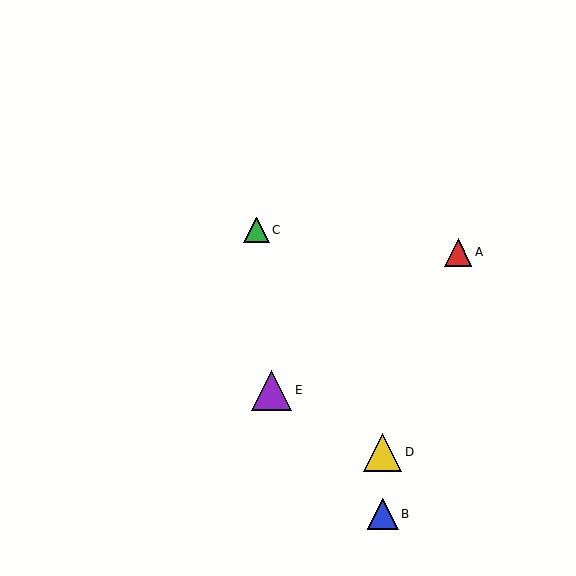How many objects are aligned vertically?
2 objects (B, D) are aligned vertically.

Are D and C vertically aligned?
No, D is at x≈383 and C is at x≈256.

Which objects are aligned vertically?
Objects B, D are aligned vertically.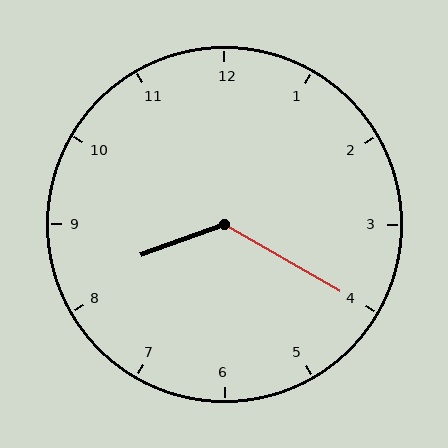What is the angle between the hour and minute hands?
Approximately 130 degrees.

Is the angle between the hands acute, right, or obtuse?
It is obtuse.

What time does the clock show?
8:20.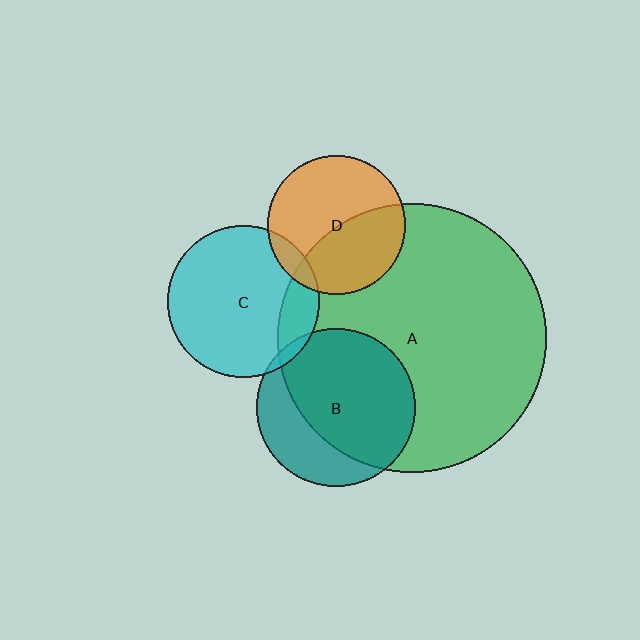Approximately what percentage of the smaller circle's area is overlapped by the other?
Approximately 15%.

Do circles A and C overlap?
Yes.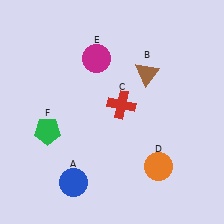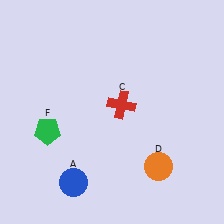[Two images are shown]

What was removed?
The brown triangle (B), the magenta circle (E) were removed in Image 2.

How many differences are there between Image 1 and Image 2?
There are 2 differences between the two images.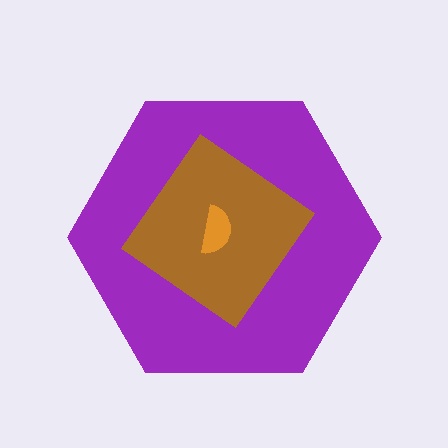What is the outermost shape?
The purple hexagon.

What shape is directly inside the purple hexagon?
The brown diamond.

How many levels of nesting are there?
3.